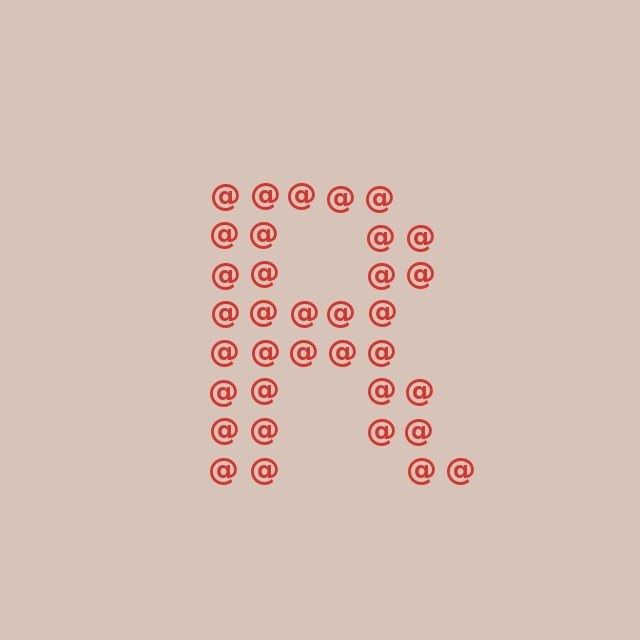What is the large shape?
The large shape is the letter R.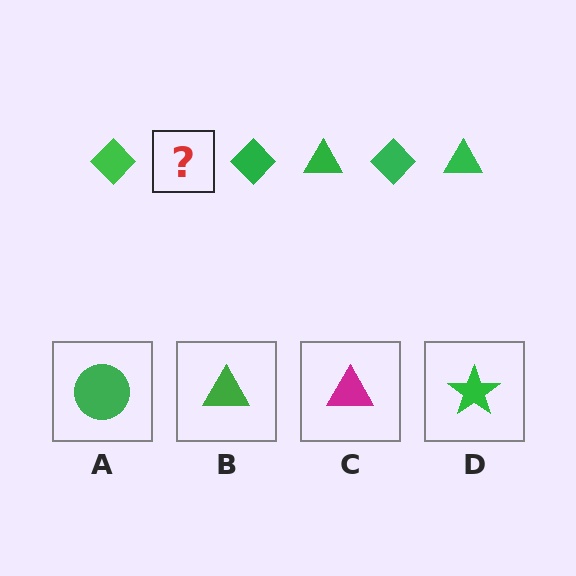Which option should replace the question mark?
Option B.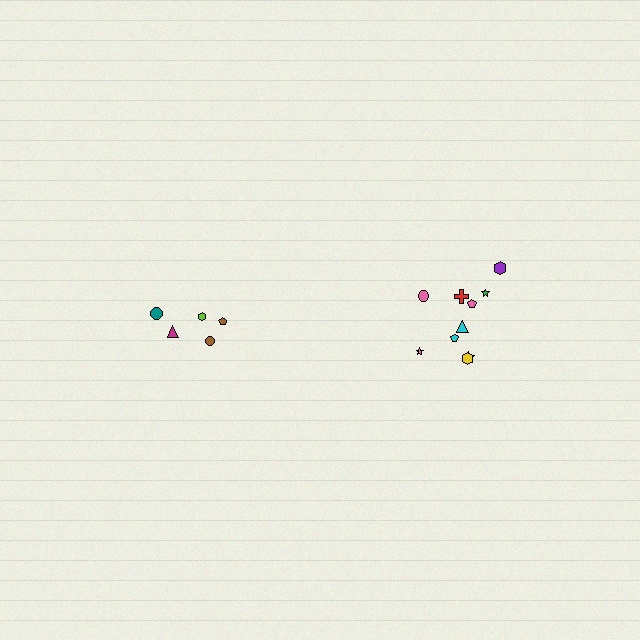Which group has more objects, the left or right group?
The right group.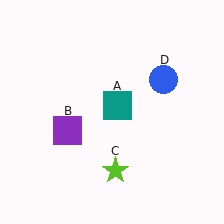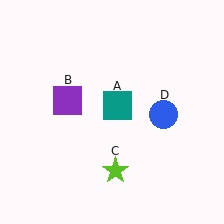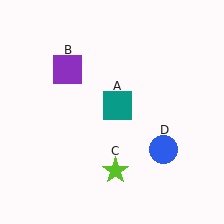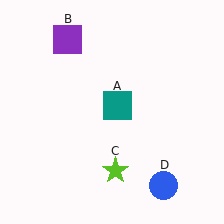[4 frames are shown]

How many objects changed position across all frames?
2 objects changed position: purple square (object B), blue circle (object D).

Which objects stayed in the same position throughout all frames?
Teal square (object A) and lime star (object C) remained stationary.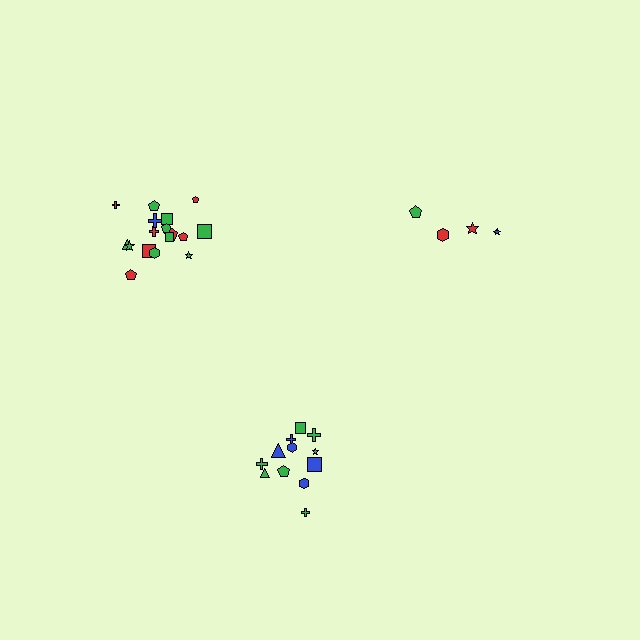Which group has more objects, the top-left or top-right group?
The top-left group.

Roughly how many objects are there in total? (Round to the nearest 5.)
Roughly 35 objects in total.